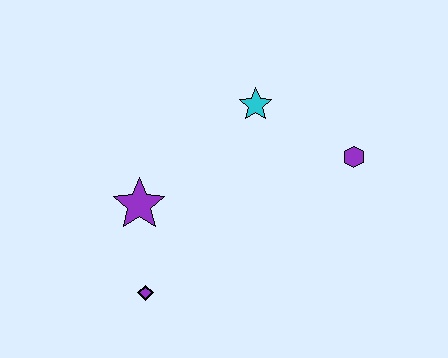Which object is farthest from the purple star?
The purple hexagon is farthest from the purple star.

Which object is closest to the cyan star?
The purple hexagon is closest to the cyan star.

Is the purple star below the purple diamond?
No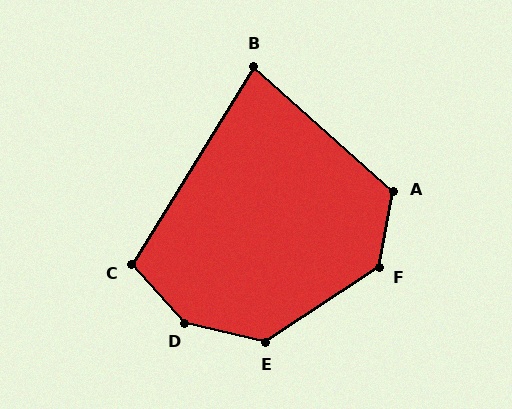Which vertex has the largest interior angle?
D, at approximately 146 degrees.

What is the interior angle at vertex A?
Approximately 121 degrees (obtuse).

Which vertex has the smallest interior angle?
B, at approximately 80 degrees.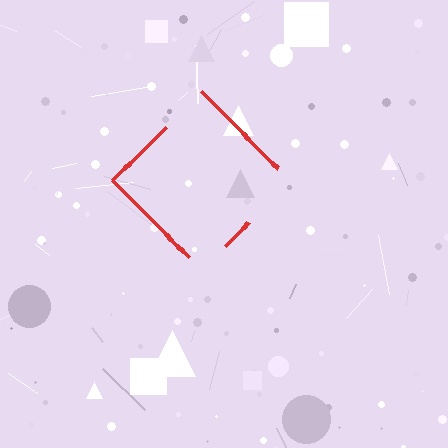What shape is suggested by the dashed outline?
The dashed outline suggests a diamond.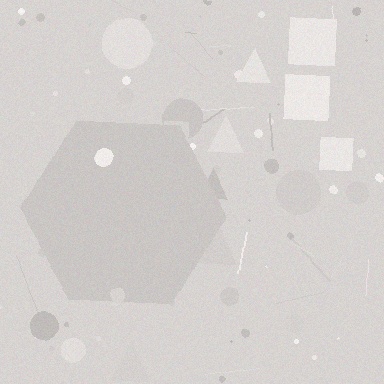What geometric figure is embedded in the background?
A hexagon is embedded in the background.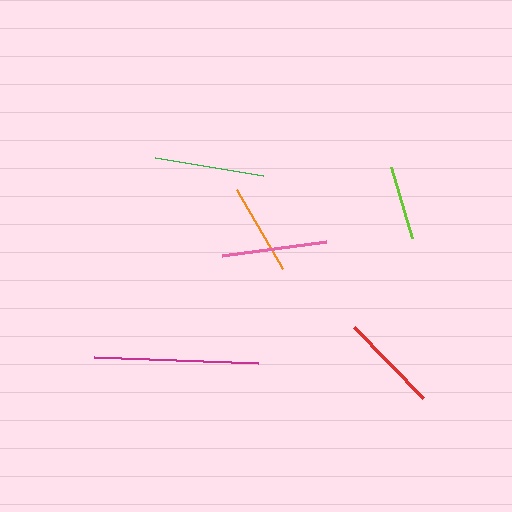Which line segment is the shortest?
The lime line is the shortest at approximately 73 pixels.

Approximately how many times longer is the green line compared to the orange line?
The green line is approximately 1.2 times the length of the orange line.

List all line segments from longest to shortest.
From longest to shortest: magenta, green, pink, red, orange, lime.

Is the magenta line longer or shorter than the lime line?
The magenta line is longer than the lime line.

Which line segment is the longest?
The magenta line is the longest at approximately 164 pixels.